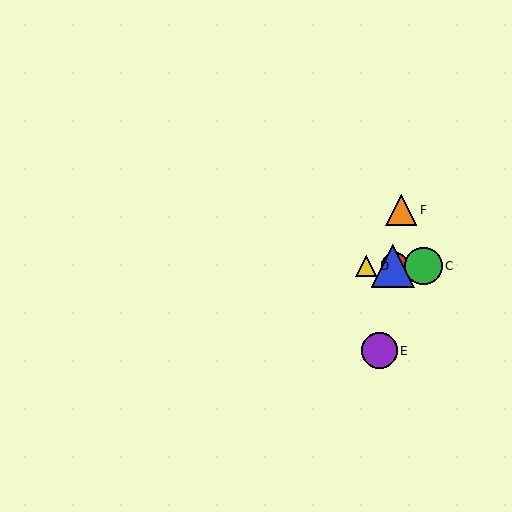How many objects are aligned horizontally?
4 objects (A, B, C, D) are aligned horizontally.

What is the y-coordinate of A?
Object A is at y≈266.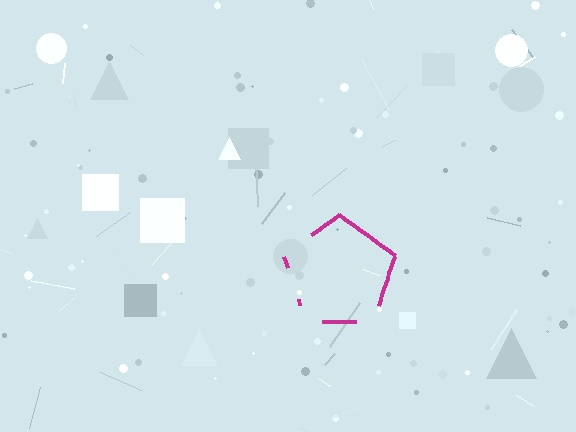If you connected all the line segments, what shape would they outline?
They would outline a pentagon.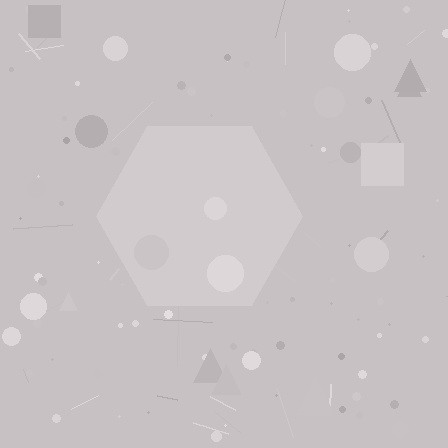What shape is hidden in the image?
A hexagon is hidden in the image.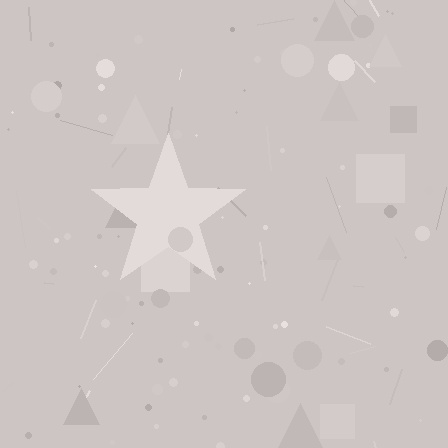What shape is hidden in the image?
A star is hidden in the image.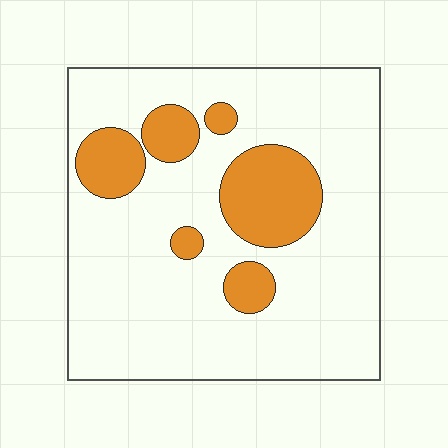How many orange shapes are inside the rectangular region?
6.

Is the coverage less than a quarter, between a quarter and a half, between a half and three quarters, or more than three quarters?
Less than a quarter.